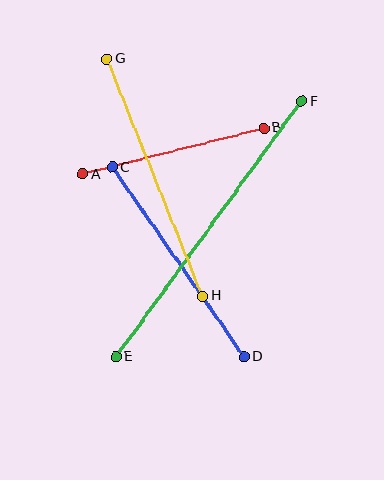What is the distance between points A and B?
The distance is approximately 187 pixels.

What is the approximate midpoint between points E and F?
The midpoint is at approximately (209, 229) pixels.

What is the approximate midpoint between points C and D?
The midpoint is at approximately (178, 262) pixels.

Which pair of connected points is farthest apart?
Points E and F are farthest apart.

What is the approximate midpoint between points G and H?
The midpoint is at approximately (155, 177) pixels.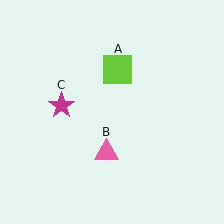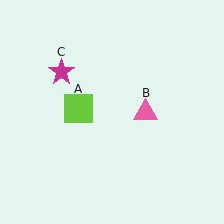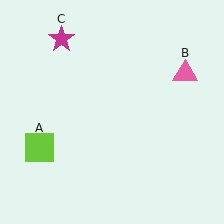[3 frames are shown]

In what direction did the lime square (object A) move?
The lime square (object A) moved down and to the left.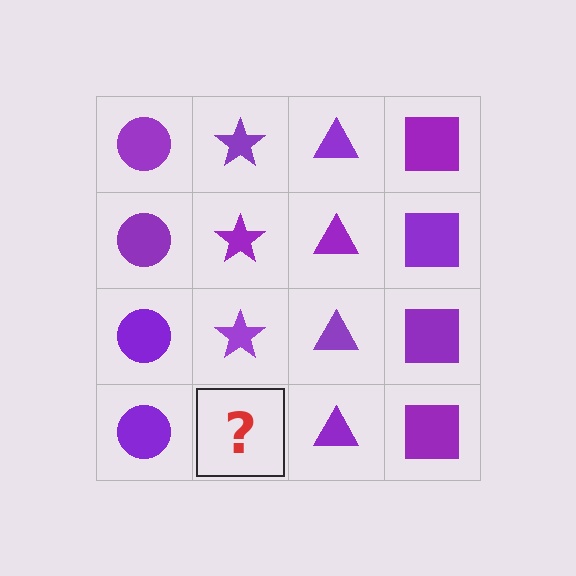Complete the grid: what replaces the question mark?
The question mark should be replaced with a purple star.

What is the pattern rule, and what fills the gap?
The rule is that each column has a consistent shape. The gap should be filled with a purple star.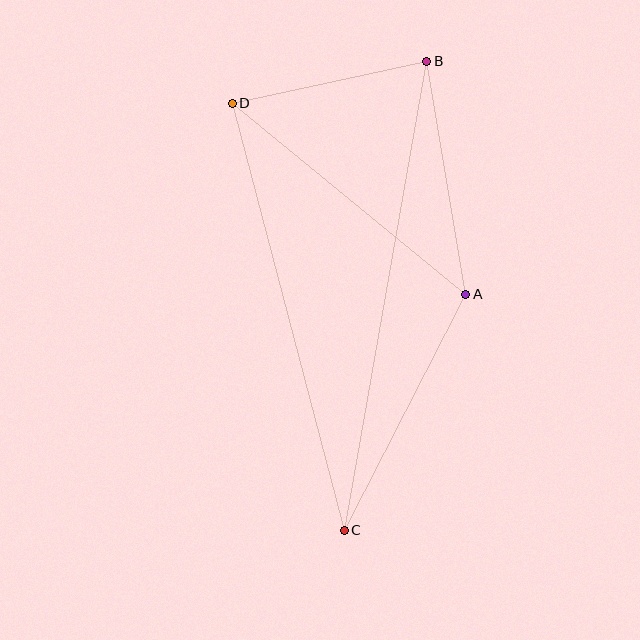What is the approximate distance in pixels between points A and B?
The distance between A and B is approximately 236 pixels.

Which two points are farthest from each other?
Points B and C are farthest from each other.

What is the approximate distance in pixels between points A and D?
The distance between A and D is approximately 301 pixels.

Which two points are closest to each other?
Points B and D are closest to each other.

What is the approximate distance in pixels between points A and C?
The distance between A and C is approximately 266 pixels.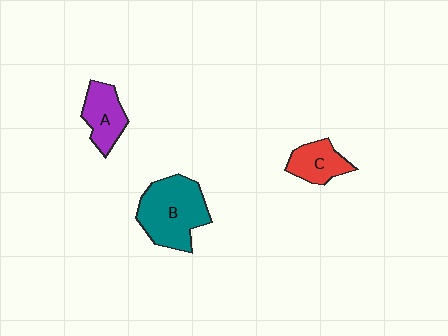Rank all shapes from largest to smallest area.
From largest to smallest: B (teal), A (purple), C (red).